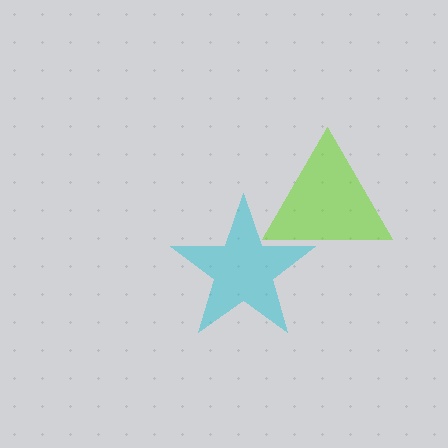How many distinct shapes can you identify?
There are 2 distinct shapes: a lime triangle, a cyan star.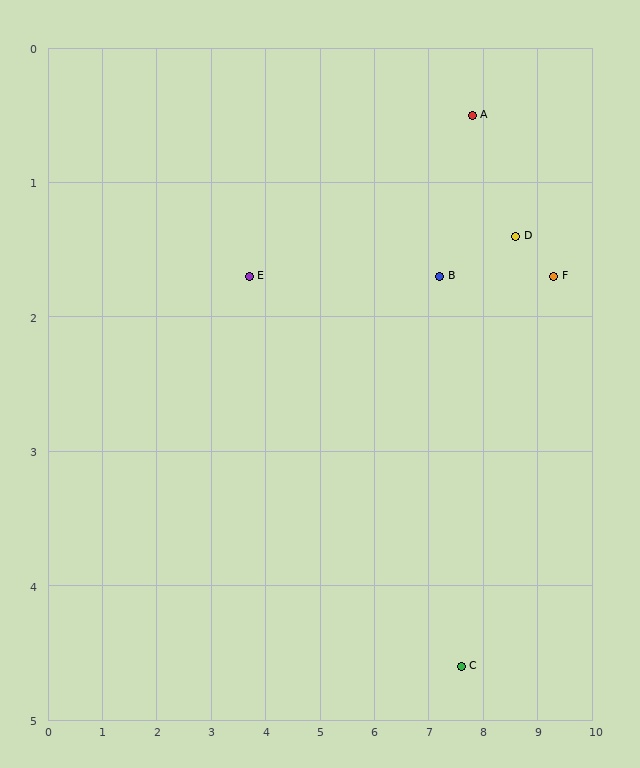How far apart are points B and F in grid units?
Points B and F are about 2.1 grid units apart.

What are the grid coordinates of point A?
Point A is at approximately (7.8, 0.5).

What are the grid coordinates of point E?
Point E is at approximately (3.7, 1.7).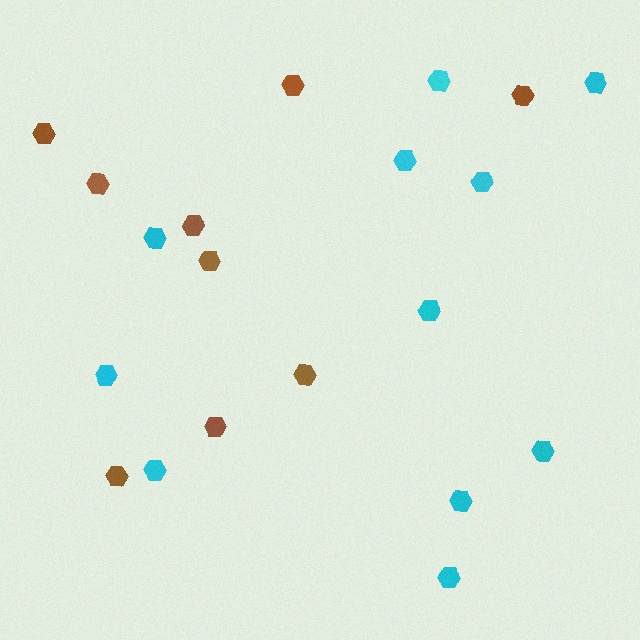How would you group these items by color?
There are 2 groups: one group of brown hexagons (9) and one group of cyan hexagons (11).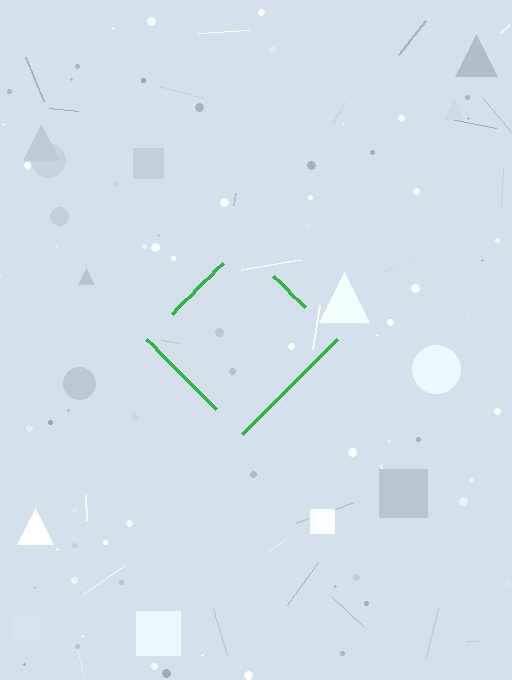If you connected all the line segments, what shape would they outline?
They would outline a diamond.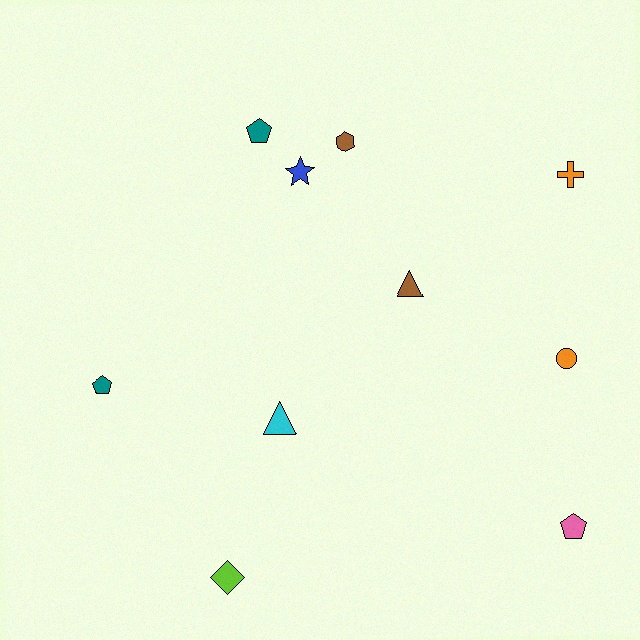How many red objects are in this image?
There are no red objects.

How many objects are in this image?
There are 10 objects.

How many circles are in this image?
There is 1 circle.